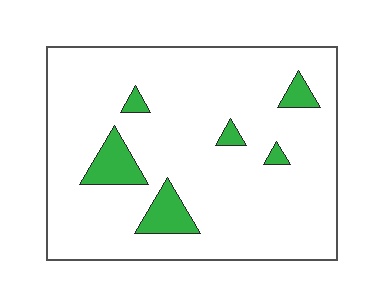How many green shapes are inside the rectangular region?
6.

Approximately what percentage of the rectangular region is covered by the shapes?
Approximately 10%.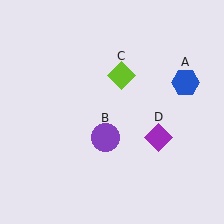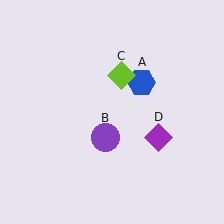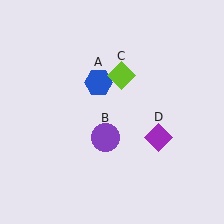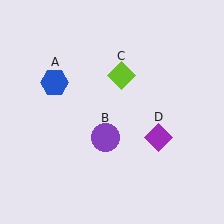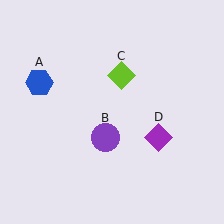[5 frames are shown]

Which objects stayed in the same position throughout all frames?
Purple circle (object B) and lime diamond (object C) and purple diamond (object D) remained stationary.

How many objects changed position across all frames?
1 object changed position: blue hexagon (object A).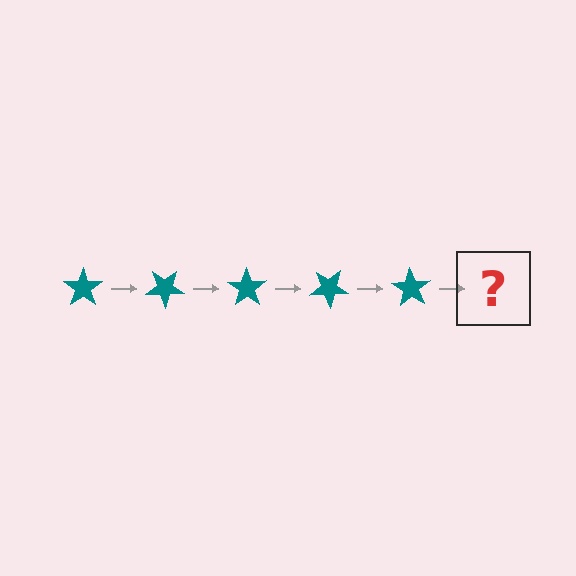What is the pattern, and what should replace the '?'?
The pattern is that the star rotates 35 degrees each step. The '?' should be a teal star rotated 175 degrees.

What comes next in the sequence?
The next element should be a teal star rotated 175 degrees.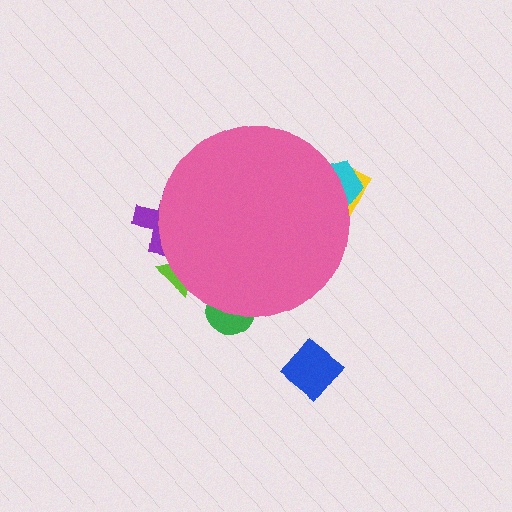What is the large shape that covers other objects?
A pink circle.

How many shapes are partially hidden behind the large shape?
5 shapes are partially hidden.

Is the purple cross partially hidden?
Yes, the purple cross is partially hidden behind the pink circle.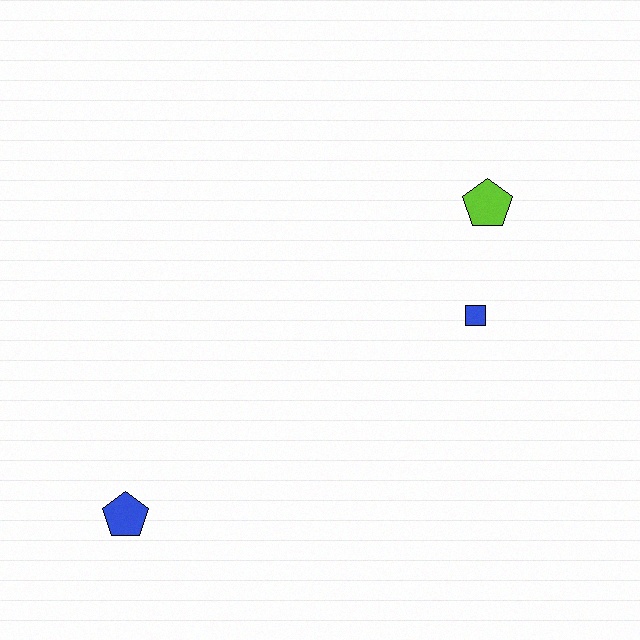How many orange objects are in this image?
There are no orange objects.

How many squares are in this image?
There is 1 square.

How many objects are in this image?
There are 3 objects.